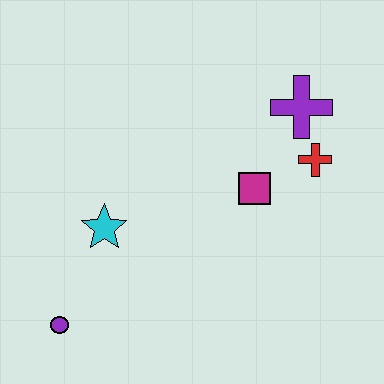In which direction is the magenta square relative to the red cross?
The magenta square is to the left of the red cross.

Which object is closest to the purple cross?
The red cross is closest to the purple cross.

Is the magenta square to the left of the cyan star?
No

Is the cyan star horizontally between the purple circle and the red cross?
Yes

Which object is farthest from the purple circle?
The purple cross is farthest from the purple circle.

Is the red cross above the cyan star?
Yes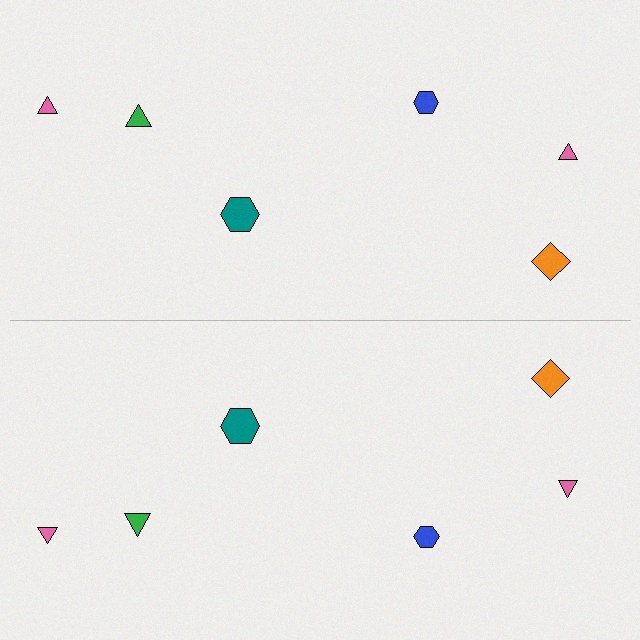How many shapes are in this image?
There are 12 shapes in this image.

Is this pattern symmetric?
Yes, this pattern has bilateral (reflection) symmetry.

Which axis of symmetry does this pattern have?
The pattern has a horizontal axis of symmetry running through the center of the image.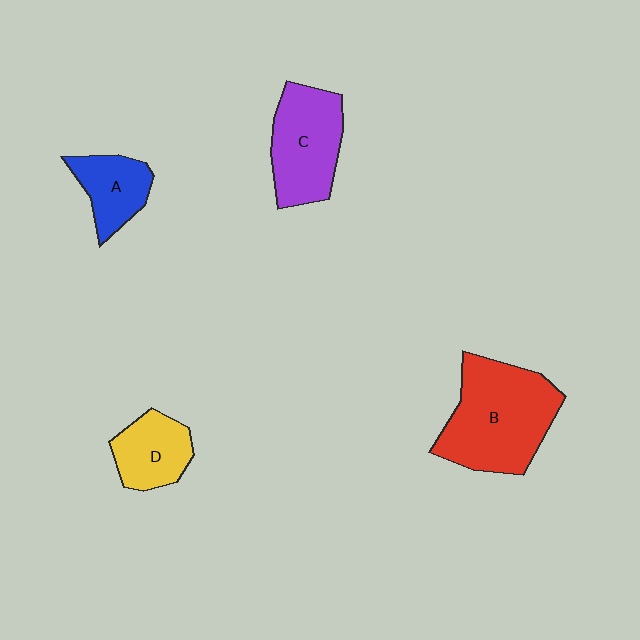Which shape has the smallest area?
Shape A (blue).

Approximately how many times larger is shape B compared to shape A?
Approximately 2.3 times.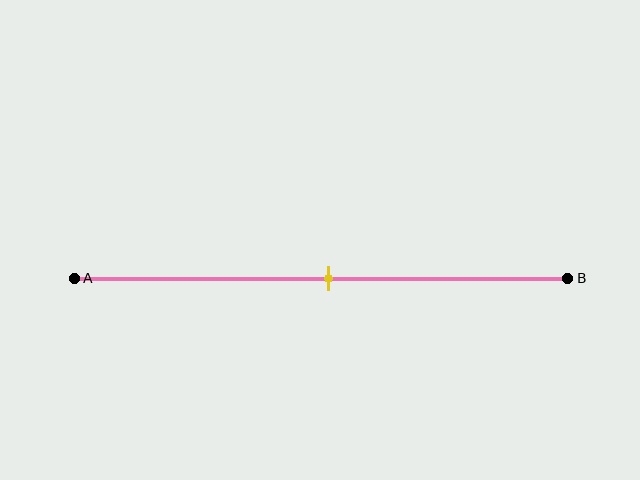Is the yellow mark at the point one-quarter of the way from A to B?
No, the mark is at about 50% from A, not at the 25% one-quarter point.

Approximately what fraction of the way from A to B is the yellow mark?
The yellow mark is approximately 50% of the way from A to B.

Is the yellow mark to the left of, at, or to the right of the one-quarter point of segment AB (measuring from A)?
The yellow mark is to the right of the one-quarter point of segment AB.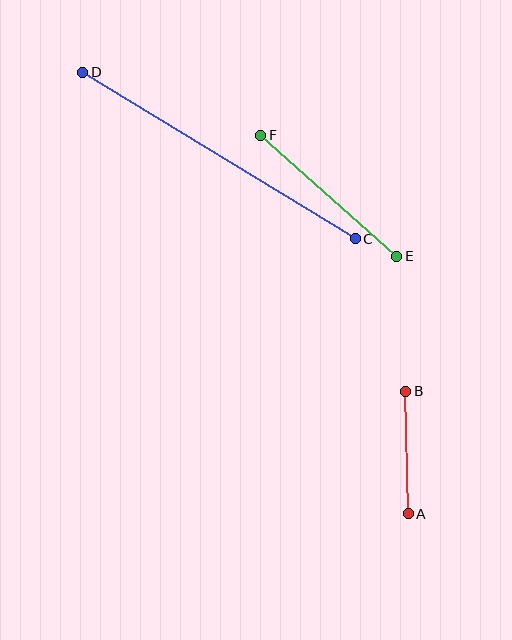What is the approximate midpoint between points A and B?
The midpoint is at approximately (407, 452) pixels.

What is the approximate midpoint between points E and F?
The midpoint is at approximately (329, 196) pixels.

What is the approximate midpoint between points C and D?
The midpoint is at approximately (219, 156) pixels.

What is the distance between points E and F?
The distance is approximately 182 pixels.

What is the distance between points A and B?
The distance is approximately 123 pixels.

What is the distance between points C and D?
The distance is approximately 319 pixels.